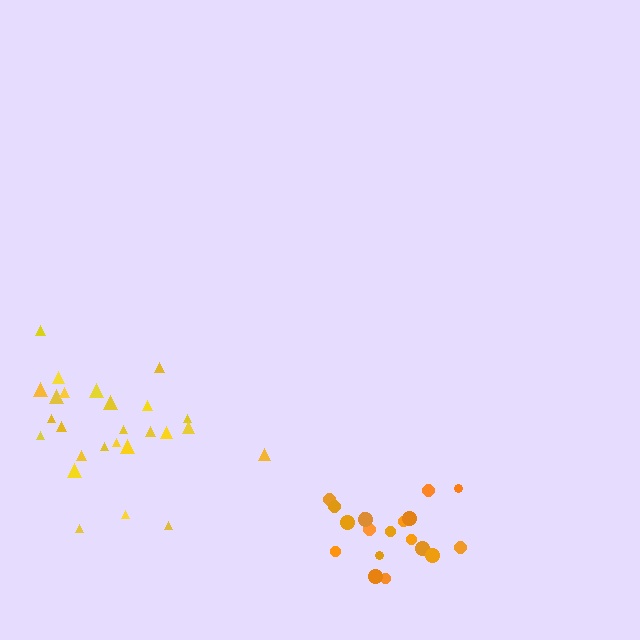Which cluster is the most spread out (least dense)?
Yellow.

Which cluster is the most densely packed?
Orange.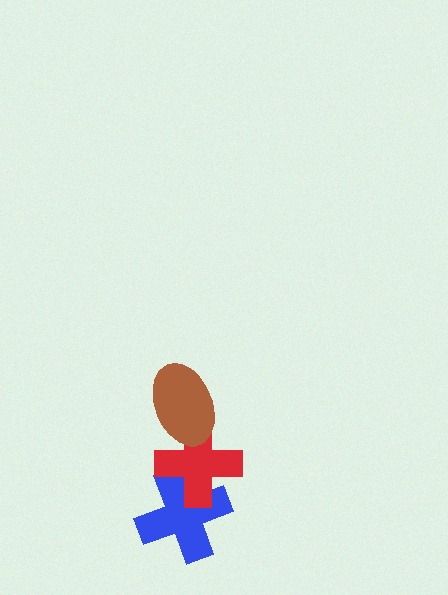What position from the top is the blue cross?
The blue cross is 3rd from the top.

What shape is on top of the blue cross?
The red cross is on top of the blue cross.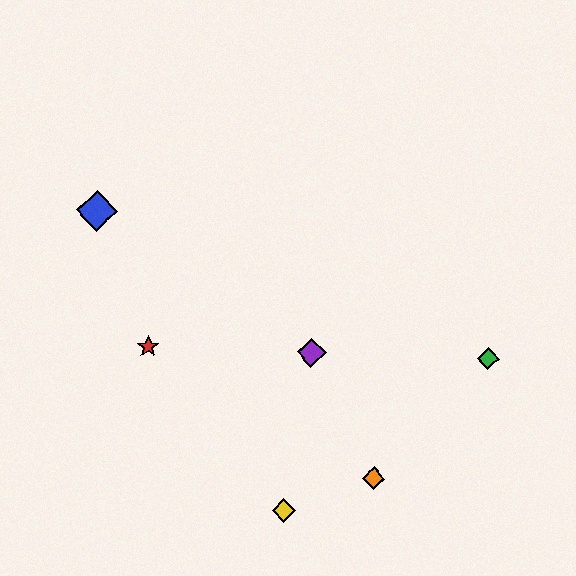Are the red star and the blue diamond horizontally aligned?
No, the red star is at y≈347 and the blue diamond is at y≈211.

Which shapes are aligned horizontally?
The red star, the green diamond, the purple diamond are aligned horizontally.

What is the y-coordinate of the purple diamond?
The purple diamond is at y≈353.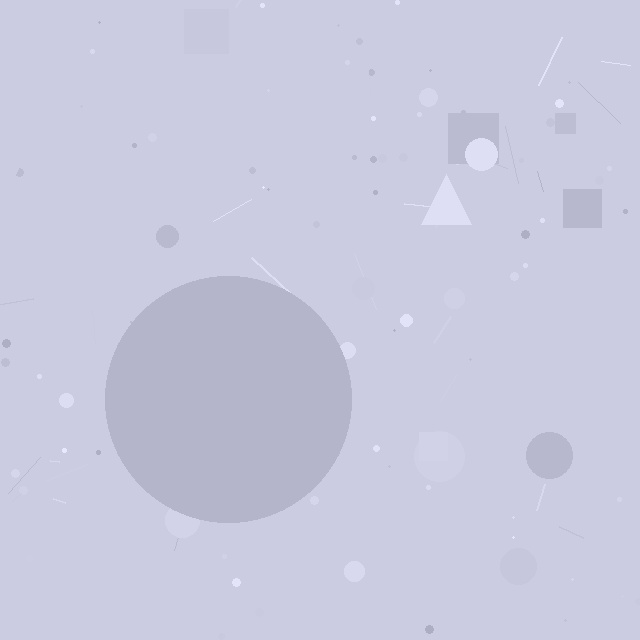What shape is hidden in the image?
A circle is hidden in the image.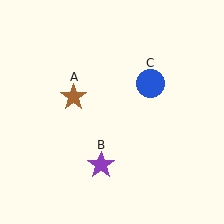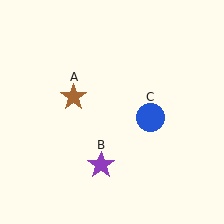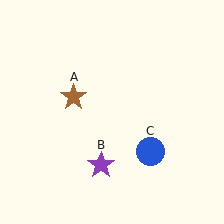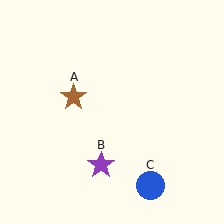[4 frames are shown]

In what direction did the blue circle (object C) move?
The blue circle (object C) moved down.